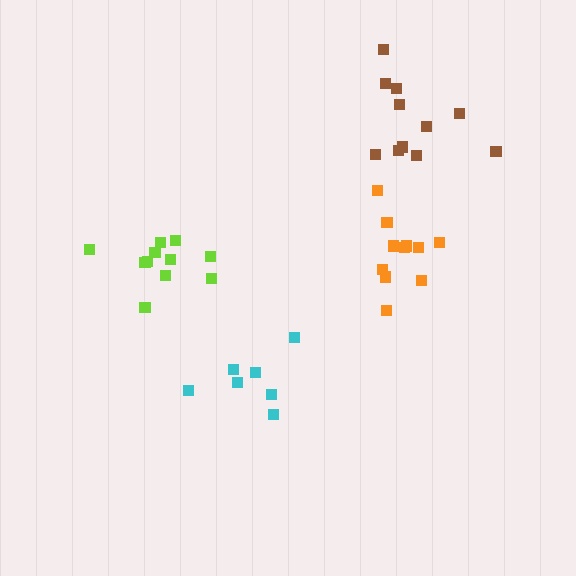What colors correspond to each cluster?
The clusters are colored: cyan, lime, orange, brown.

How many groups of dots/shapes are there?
There are 4 groups.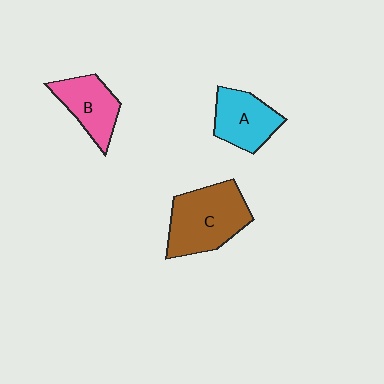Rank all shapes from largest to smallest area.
From largest to smallest: C (brown), A (cyan), B (pink).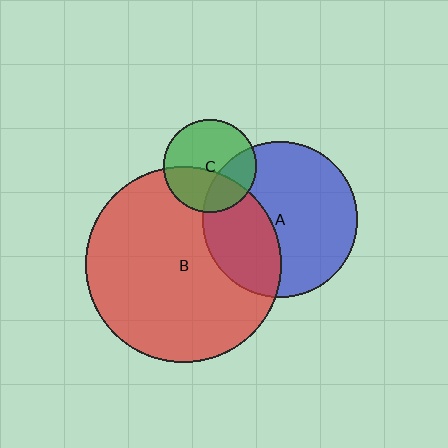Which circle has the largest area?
Circle B (red).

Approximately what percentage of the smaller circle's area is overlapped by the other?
Approximately 30%.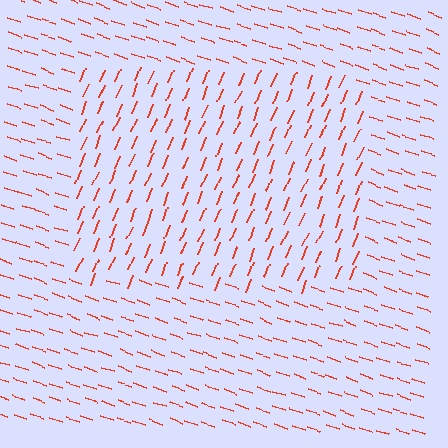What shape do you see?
I see a rectangle.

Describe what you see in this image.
The image is filled with small red line segments. A rectangle region in the image has lines oriented differently from the surrounding lines, creating a visible texture boundary.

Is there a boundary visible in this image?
Yes, there is a texture boundary formed by a change in line orientation.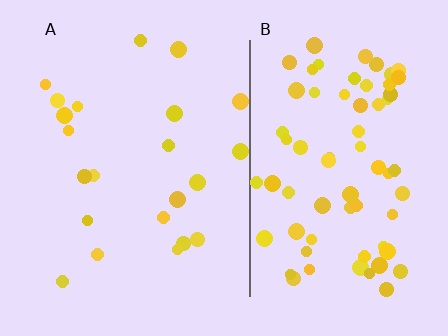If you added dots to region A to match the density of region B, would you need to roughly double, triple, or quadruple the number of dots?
Approximately triple.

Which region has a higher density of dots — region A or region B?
B (the right).